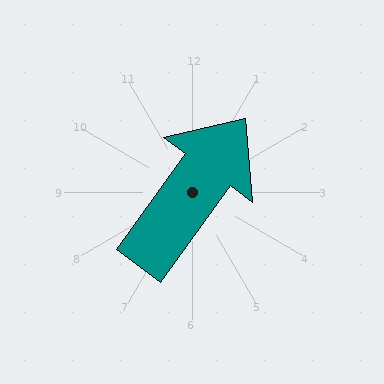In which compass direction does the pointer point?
Northeast.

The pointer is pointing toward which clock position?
Roughly 1 o'clock.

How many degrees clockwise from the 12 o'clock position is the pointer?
Approximately 36 degrees.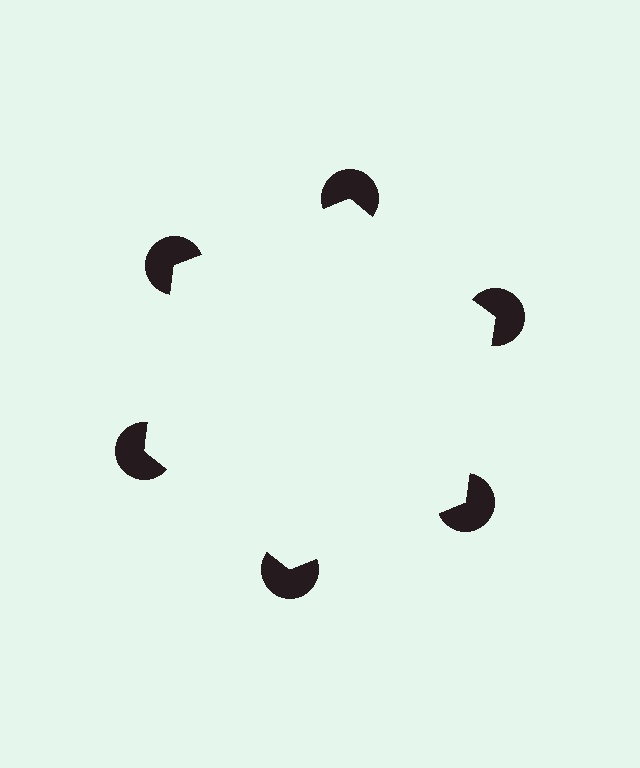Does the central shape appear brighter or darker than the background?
It typically appears slightly brighter than the background, even though no actual brightness change is drawn.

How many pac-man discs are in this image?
There are 6 — one at each vertex of the illusory hexagon.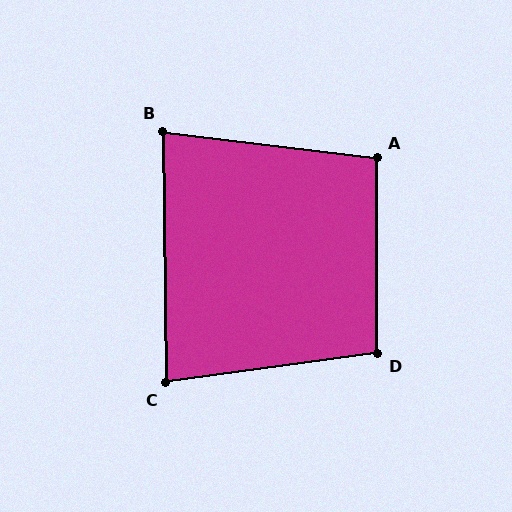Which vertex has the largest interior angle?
D, at approximately 98 degrees.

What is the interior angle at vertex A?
Approximately 97 degrees (obtuse).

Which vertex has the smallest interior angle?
B, at approximately 82 degrees.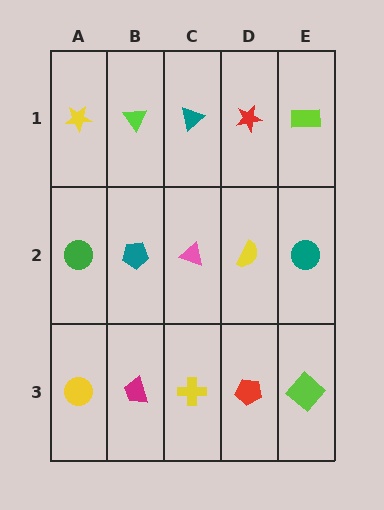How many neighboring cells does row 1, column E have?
2.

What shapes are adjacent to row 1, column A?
A green circle (row 2, column A), a lime triangle (row 1, column B).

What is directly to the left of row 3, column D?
A yellow cross.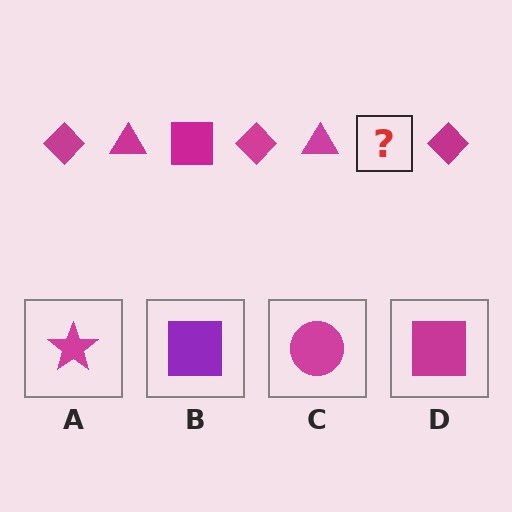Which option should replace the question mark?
Option D.